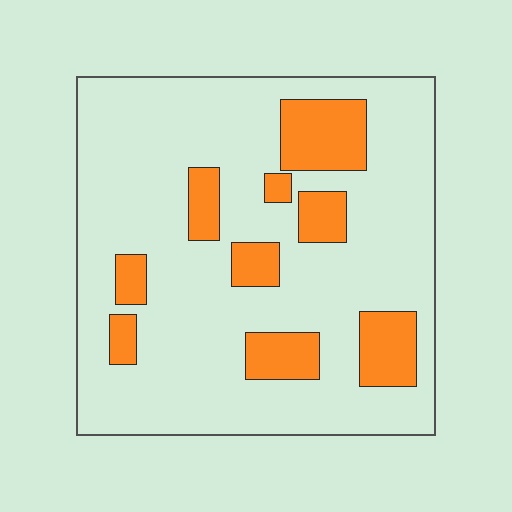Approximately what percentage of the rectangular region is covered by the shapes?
Approximately 20%.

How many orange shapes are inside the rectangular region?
9.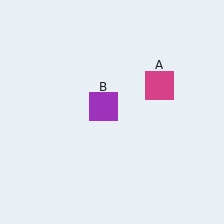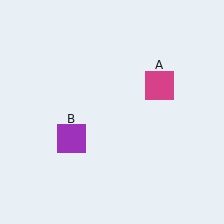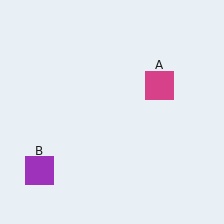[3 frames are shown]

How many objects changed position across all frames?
1 object changed position: purple square (object B).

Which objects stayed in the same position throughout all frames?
Magenta square (object A) remained stationary.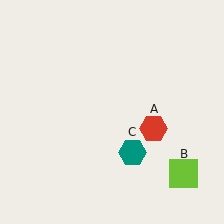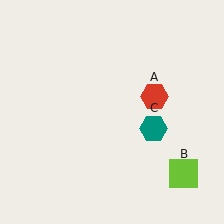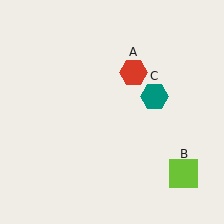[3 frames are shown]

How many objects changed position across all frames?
2 objects changed position: red hexagon (object A), teal hexagon (object C).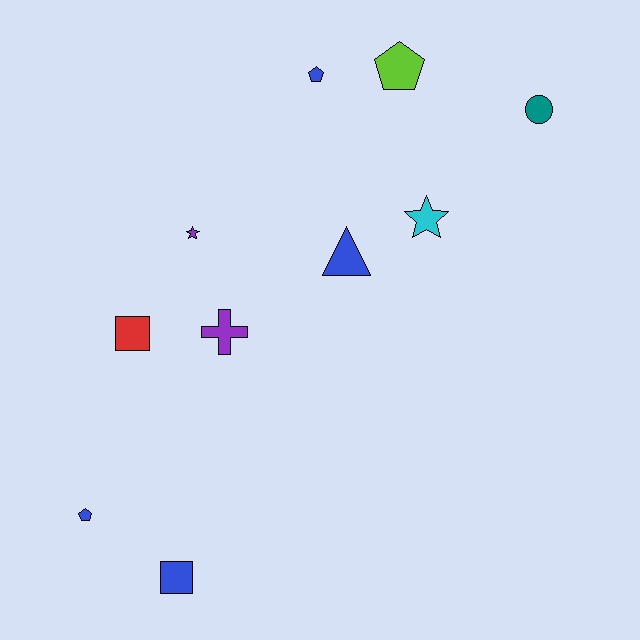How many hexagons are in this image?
There are no hexagons.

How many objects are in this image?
There are 10 objects.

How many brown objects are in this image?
There are no brown objects.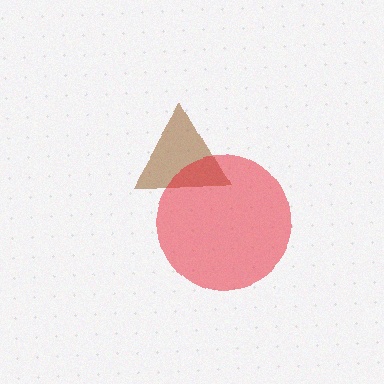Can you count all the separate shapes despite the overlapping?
Yes, there are 2 separate shapes.